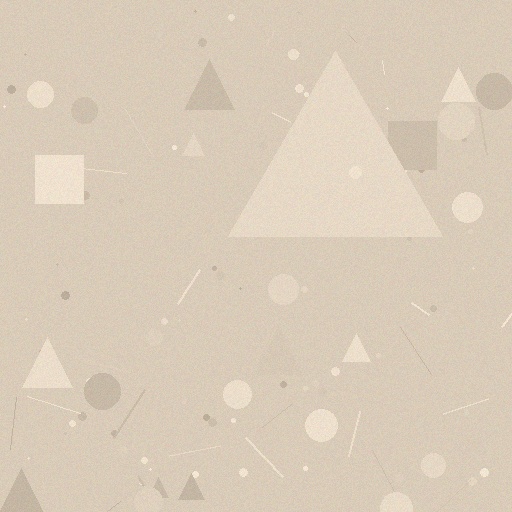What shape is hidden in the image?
A triangle is hidden in the image.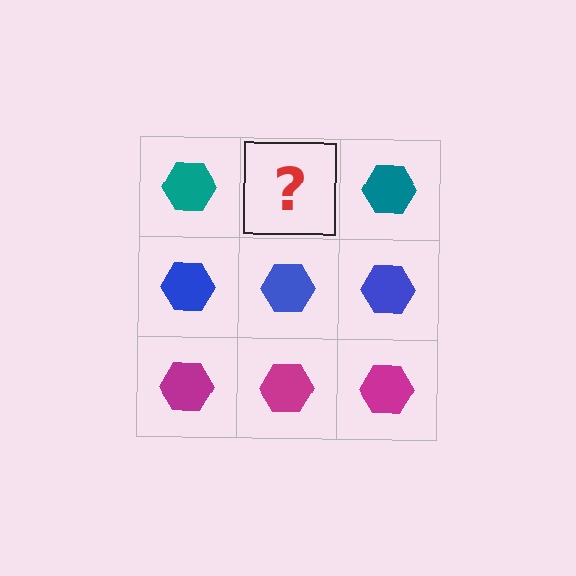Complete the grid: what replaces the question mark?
The question mark should be replaced with a teal hexagon.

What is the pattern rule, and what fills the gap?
The rule is that each row has a consistent color. The gap should be filled with a teal hexagon.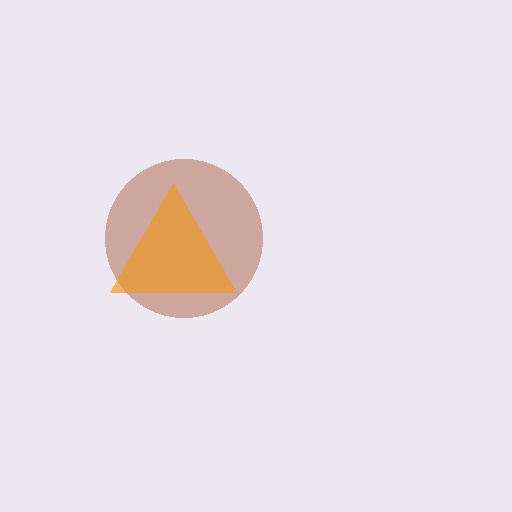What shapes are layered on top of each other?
The layered shapes are: a brown circle, an orange triangle.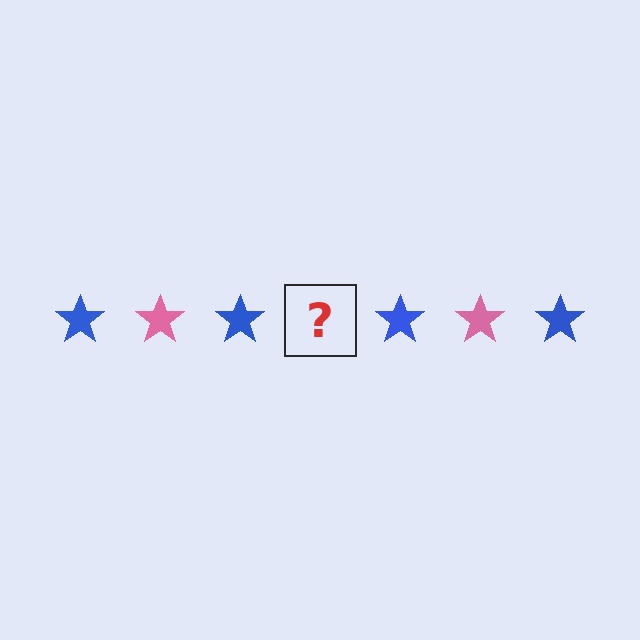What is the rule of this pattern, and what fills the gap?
The rule is that the pattern cycles through blue, pink stars. The gap should be filled with a pink star.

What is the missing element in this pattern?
The missing element is a pink star.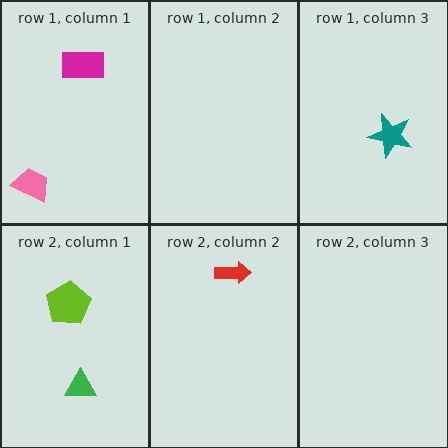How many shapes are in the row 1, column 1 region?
2.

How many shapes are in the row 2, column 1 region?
2.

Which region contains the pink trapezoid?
The row 1, column 1 region.